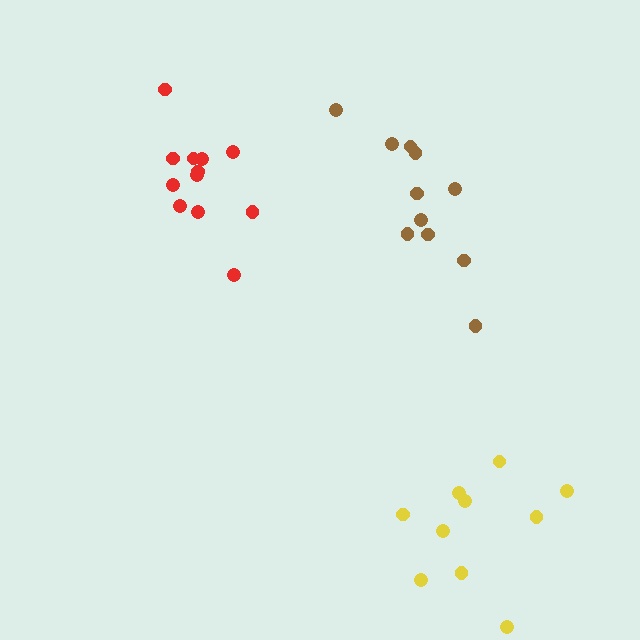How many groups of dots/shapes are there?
There are 3 groups.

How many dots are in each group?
Group 1: 11 dots, Group 2: 12 dots, Group 3: 10 dots (33 total).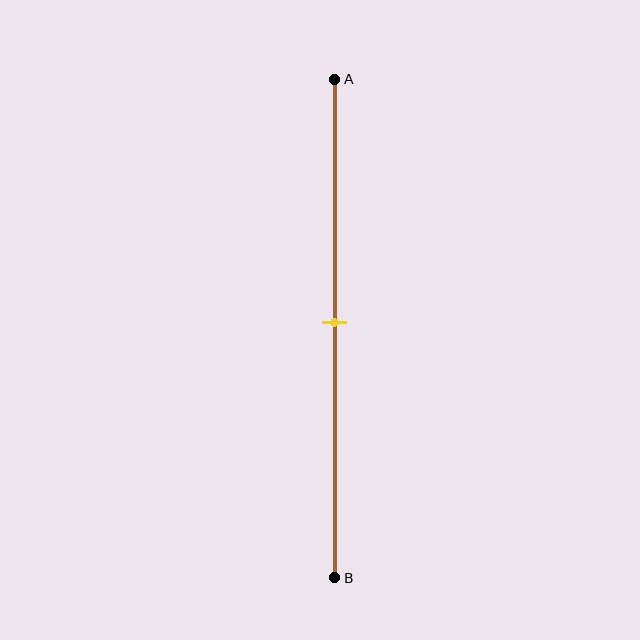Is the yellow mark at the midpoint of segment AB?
Yes, the mark is approximately at the midpoint.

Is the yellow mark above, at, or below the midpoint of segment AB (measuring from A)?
The yellow mark is approximately at the midpoint of segment AB.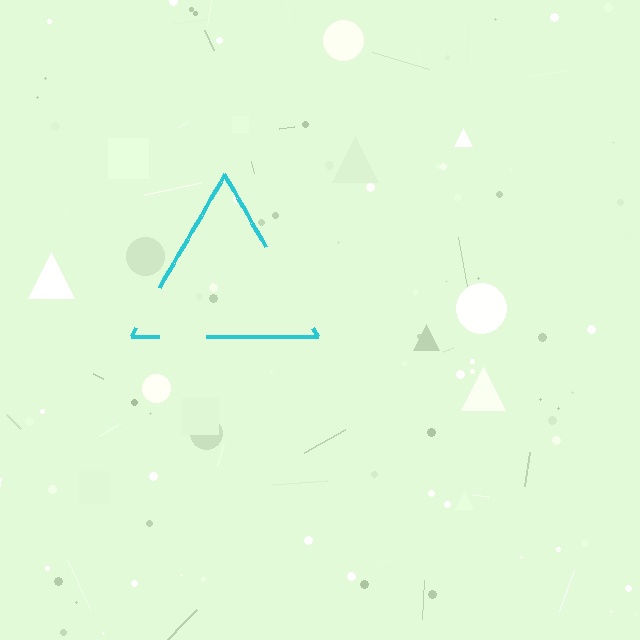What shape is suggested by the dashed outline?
The dashed outline suggests a triangle.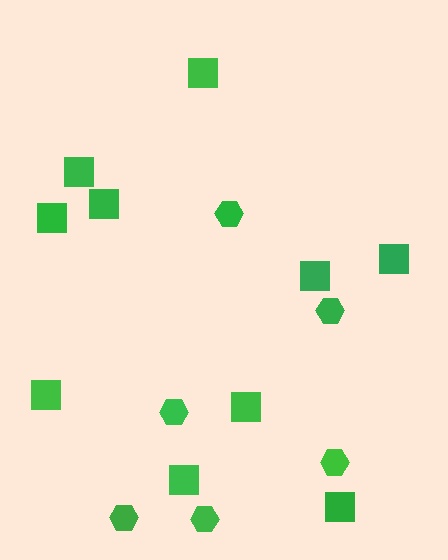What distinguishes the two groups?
There are 2 groups: one group of squares (10) and one group of hexagons (6).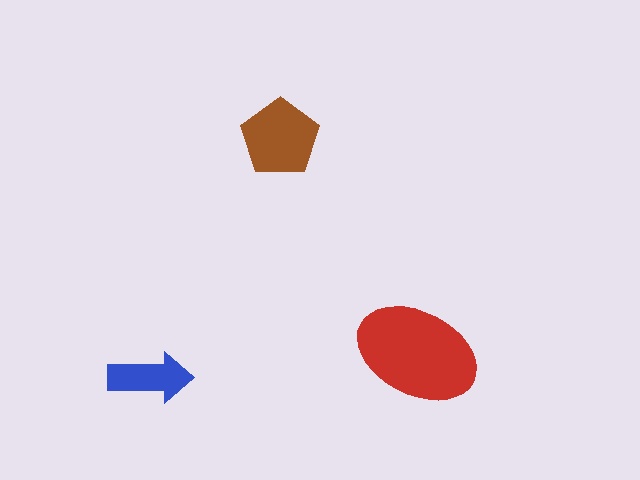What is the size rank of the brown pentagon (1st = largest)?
2nd.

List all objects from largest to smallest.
The red ellipse, the brown pentagon, the blue arrow.